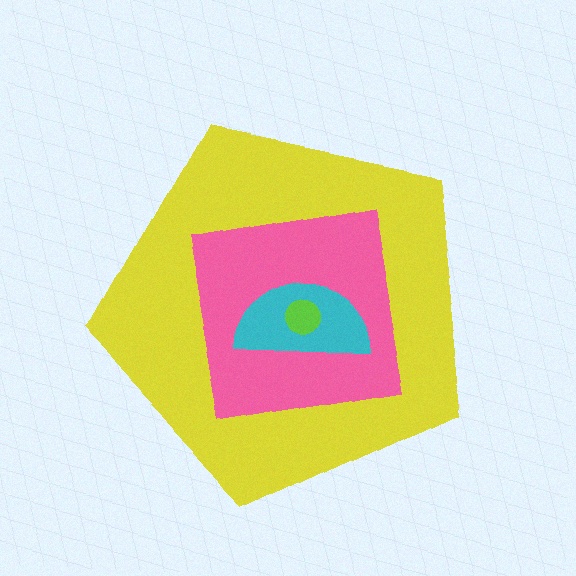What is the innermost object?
The lime circle.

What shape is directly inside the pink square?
The cyan semicircle.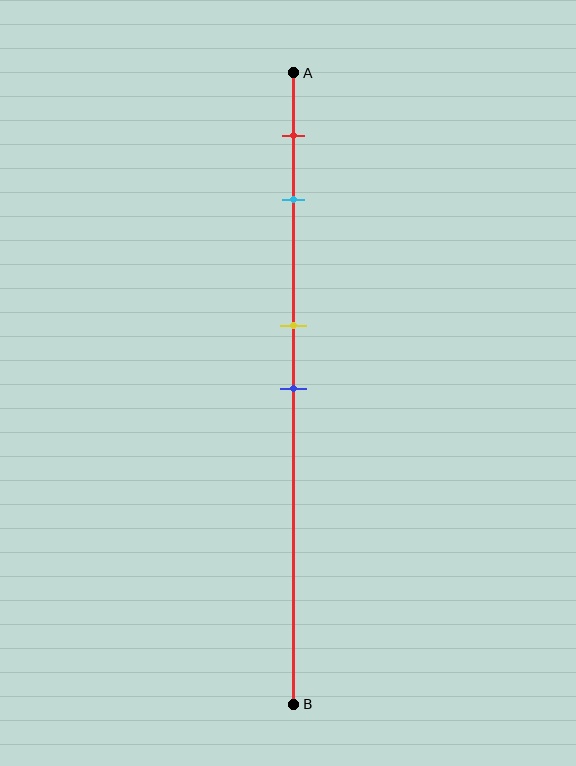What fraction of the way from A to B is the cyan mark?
The cyan mark is approximately 20% (0.2) of the way from A to B.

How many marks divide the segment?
There are 4 marks dividing the segment.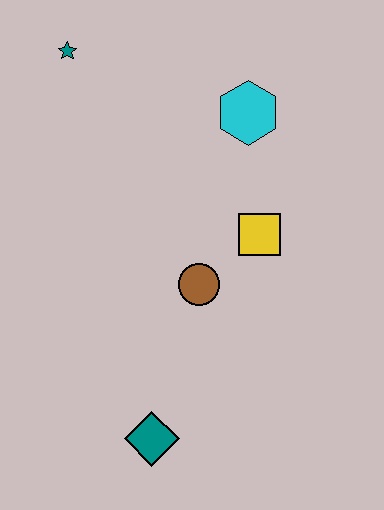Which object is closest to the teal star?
The cyan hexagon is closest to the teal star.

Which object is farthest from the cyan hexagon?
The teal diamond is farthest from the cyan hexagon.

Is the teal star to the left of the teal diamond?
Yes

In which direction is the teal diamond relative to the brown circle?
The teal diamond is below the brown circle.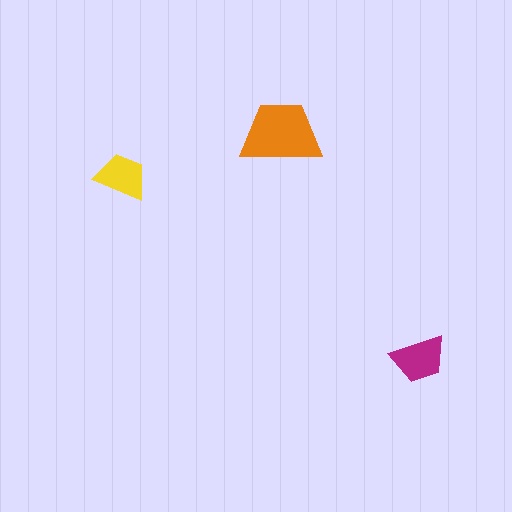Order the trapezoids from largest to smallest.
the orange one, the magenta one, the yellow one.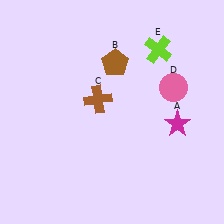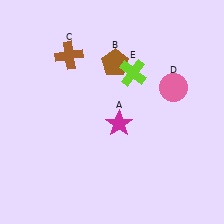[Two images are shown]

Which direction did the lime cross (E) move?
The lime cross (E) moved left.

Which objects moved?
The objects that moved are: the magenta star (A), the brown cross (C), the lime cross (E).